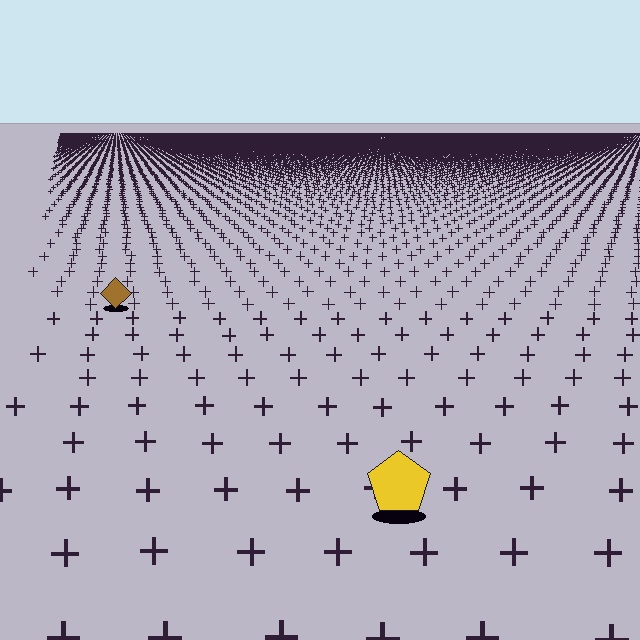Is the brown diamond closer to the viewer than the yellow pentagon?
No. The yellow pentagon is closer — you can tell from the texture gradient: the ground texture is coarser near it.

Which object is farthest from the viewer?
The brown diamond is farthest from the viewer. It appears smaller and the ground texture around it is denser.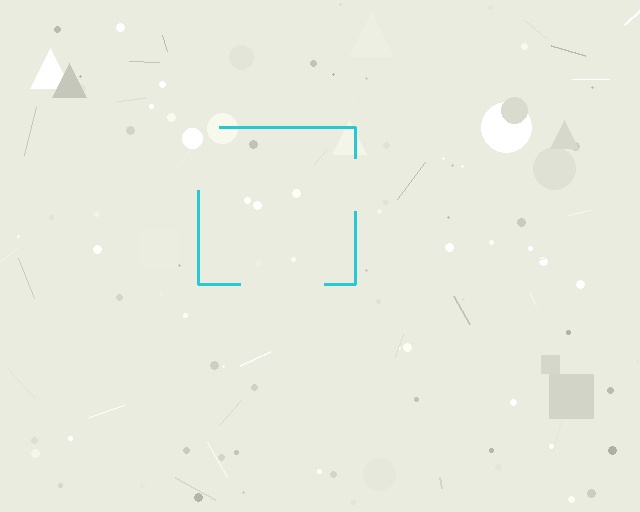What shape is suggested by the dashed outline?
The dashed outline suggests a square.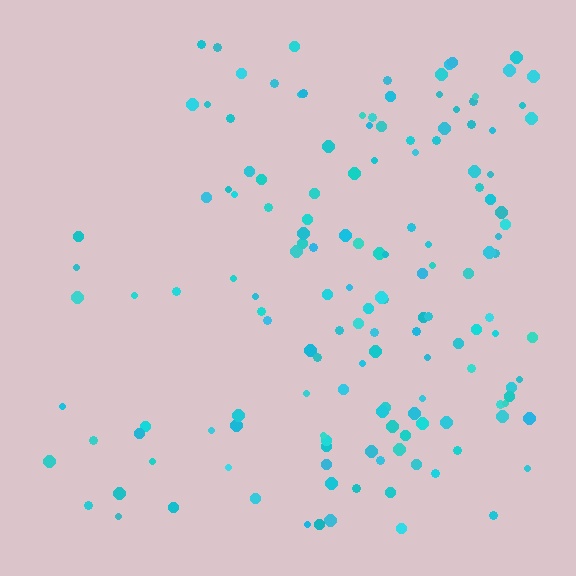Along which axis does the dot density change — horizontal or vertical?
Horizontal.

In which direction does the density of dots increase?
From left to right, with the right side densest.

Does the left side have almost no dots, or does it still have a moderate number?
Still a moderate number, just noticeably fewer than the right.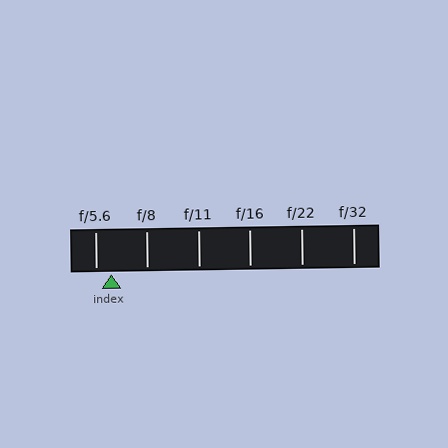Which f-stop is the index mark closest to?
The index mark is closest to f/5.6.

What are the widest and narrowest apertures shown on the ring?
The widest aperture shown is f/5.6 and the narrowest is f/32.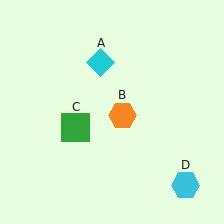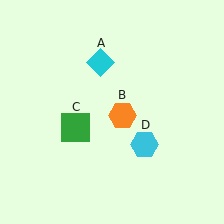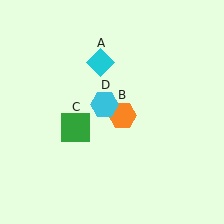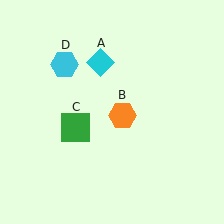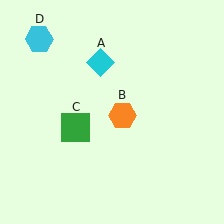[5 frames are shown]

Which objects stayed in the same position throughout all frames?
Cyan diamond (object A) and orange hexagon (object B) and green square (object C) remained stationary.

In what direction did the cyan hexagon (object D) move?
The cyan hexagon (object D) moved up and to the left.